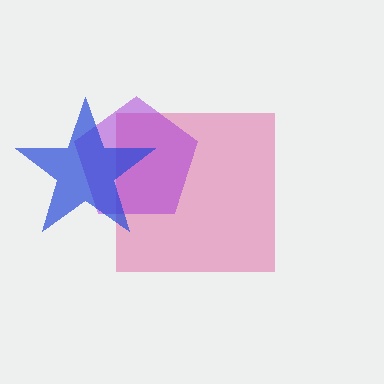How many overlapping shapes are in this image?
There are 3 overlapping shapes in the image.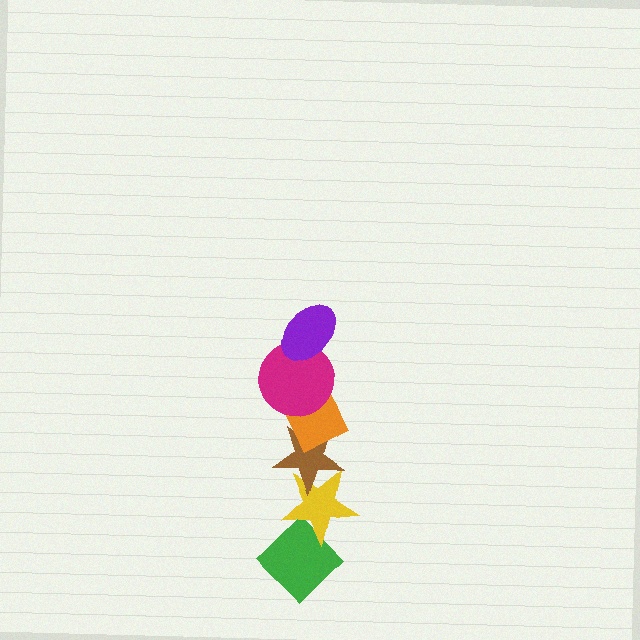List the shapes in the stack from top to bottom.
From top to bottom: the purple ellipse, the magenta circle, the orange diamond, the brown star, the yellow star, the green diamond.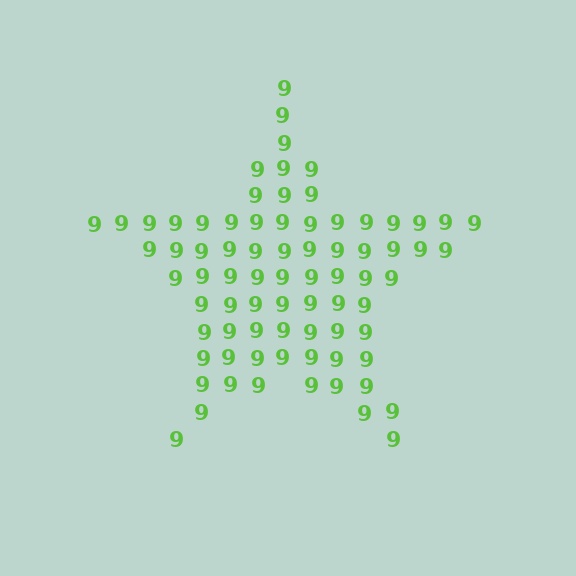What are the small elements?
The small elements are digit 9's.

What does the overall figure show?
The overall figure shows a star.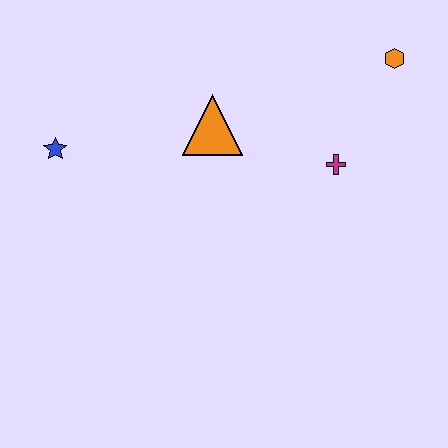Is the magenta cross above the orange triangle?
No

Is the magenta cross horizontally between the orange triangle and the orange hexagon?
Yes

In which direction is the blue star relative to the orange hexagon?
The blue star is to the left of the orange hexagon.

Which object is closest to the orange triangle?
The magenta cross is closest to the orange triangle.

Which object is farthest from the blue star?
The orange hexagon is farthest from the blue star.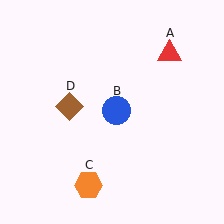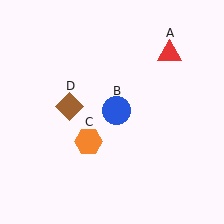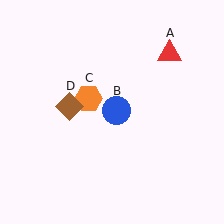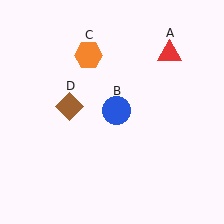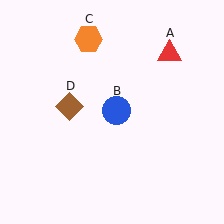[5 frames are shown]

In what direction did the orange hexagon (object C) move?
The orange hexagon (object C) moved up.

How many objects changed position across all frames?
1 object changed position: orange hexagon (object C).